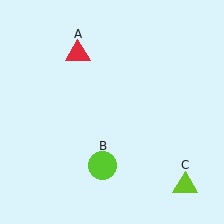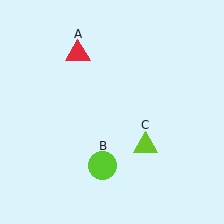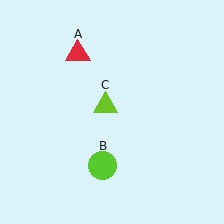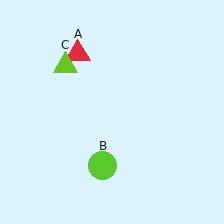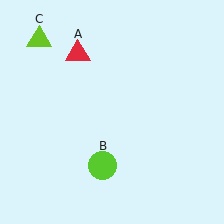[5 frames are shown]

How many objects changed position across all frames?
1 object changed position: lime triangle (object C).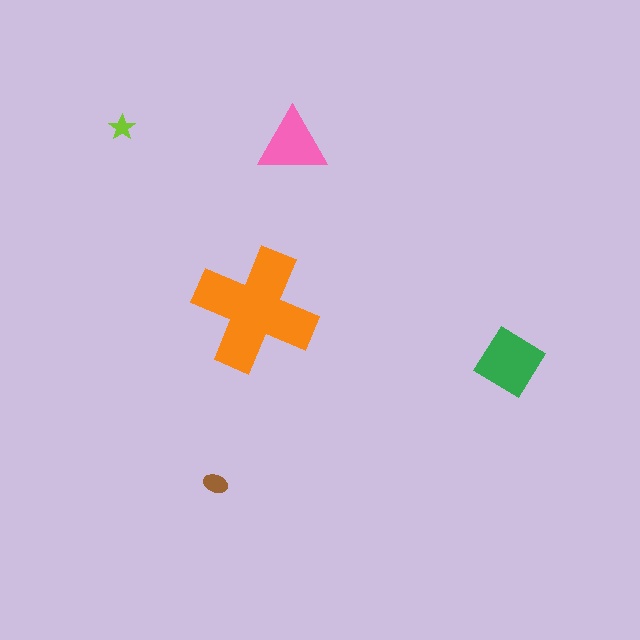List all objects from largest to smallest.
The orange cross, the green diamond, the pink triangle, the brown ellipse, the lime star.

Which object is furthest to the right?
The green diamond is rightmost.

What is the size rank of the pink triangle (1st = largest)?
3rd.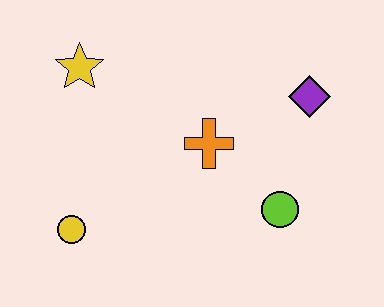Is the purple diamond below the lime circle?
No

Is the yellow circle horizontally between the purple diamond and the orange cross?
No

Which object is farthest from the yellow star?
The lime circle is farthest from the yellow star.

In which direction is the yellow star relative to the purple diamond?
The yellow star is to the left of the purple diamond.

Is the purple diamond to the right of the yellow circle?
Yes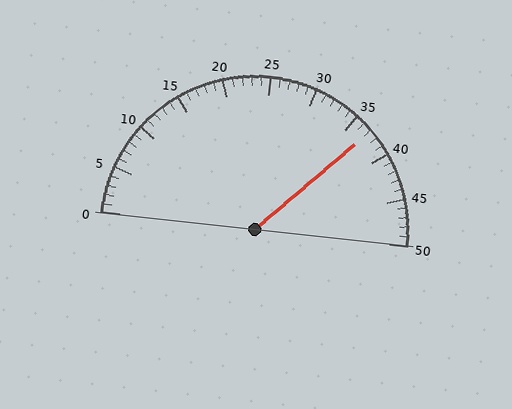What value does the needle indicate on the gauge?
The needle indicates approximately 37.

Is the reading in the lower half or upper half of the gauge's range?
The reading is in the upper half of the range (0 to 50).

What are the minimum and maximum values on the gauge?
The gauge ranges from 0 to 50.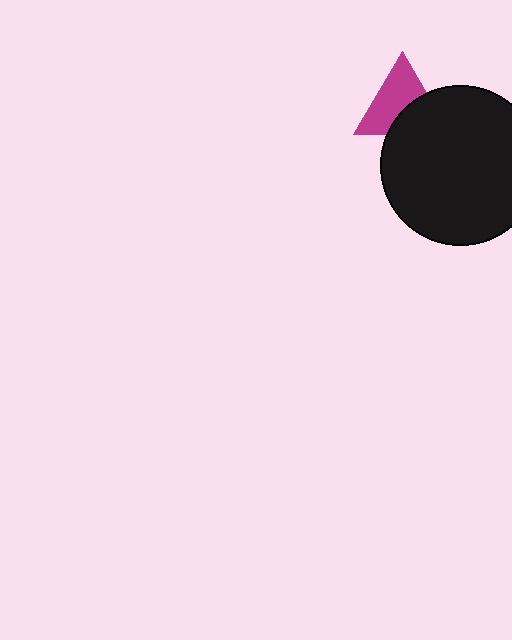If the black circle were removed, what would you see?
You would see the complete magenta triangle.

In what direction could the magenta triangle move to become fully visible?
The magenta triangle could move up. That would shift it out from behind the black circle entirely.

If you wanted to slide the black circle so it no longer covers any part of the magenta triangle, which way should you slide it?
Slide it down — that is the most direct way to separate the two shapes.